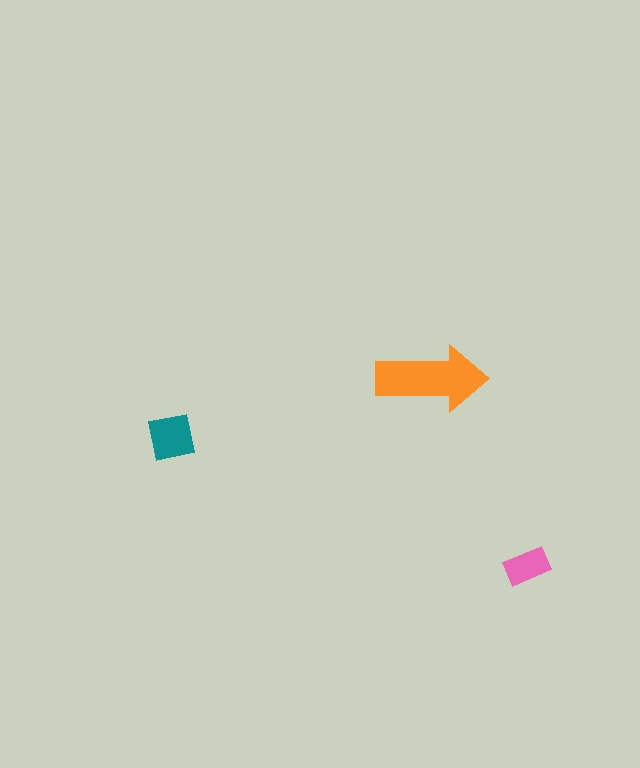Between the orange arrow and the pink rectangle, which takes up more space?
The orange arrow.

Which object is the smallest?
The pink rectangle.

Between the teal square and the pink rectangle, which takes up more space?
The teal square.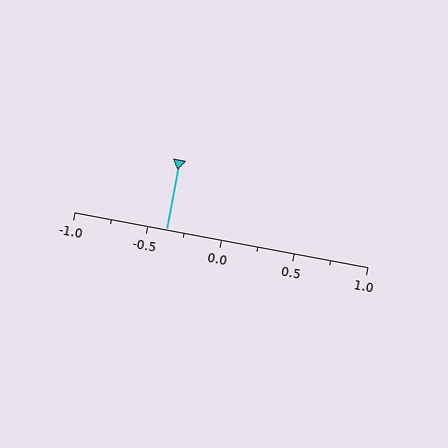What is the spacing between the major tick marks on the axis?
The major ticks are spaced 0.5 apart.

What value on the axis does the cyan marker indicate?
The marker indicates approximately -0.38.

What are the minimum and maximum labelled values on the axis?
The axis runs from -1.0 to 1.0.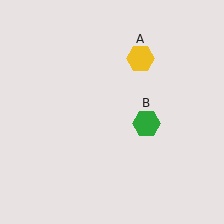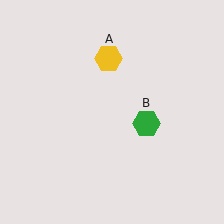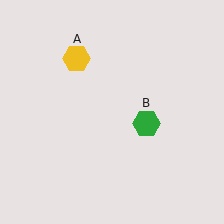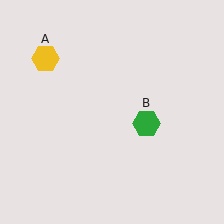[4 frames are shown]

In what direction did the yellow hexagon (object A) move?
The yellow hexagon (object A) moved left.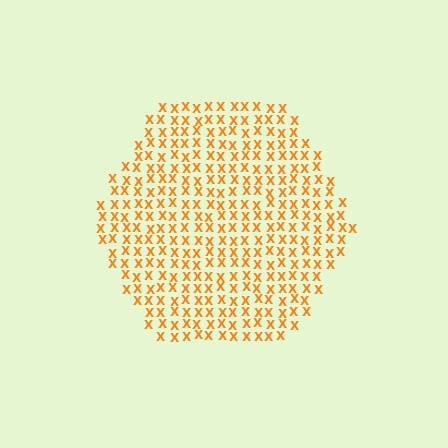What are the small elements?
The small elements are letter X's.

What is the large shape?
The large shape is a hexagon.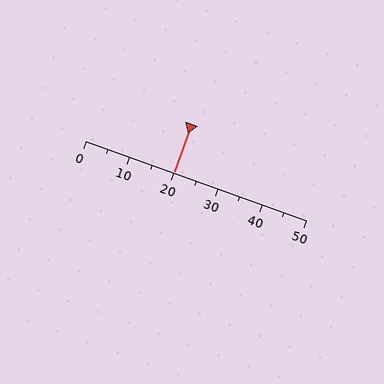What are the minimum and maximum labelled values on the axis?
The axis runs from 0 to 50.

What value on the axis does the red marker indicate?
The marker indicates approximately 20.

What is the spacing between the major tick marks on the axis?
The major ticks are spaced 10 apart.